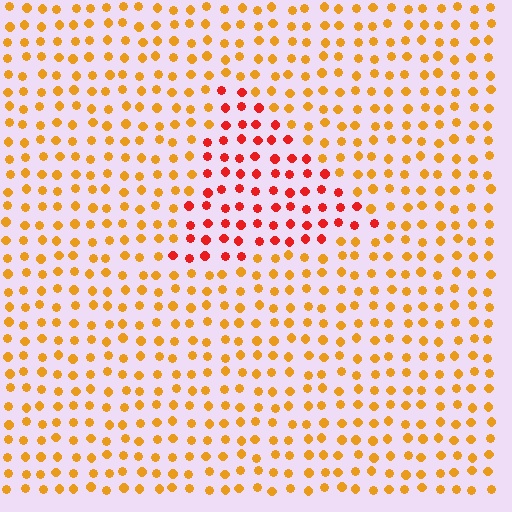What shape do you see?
I see a triangle.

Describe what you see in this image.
The image is filled with small orange elements in a uniform arrangement. A triangle-shaped region is visible where the elements are tinted to a slightly different hue, forming a subtle color boundary.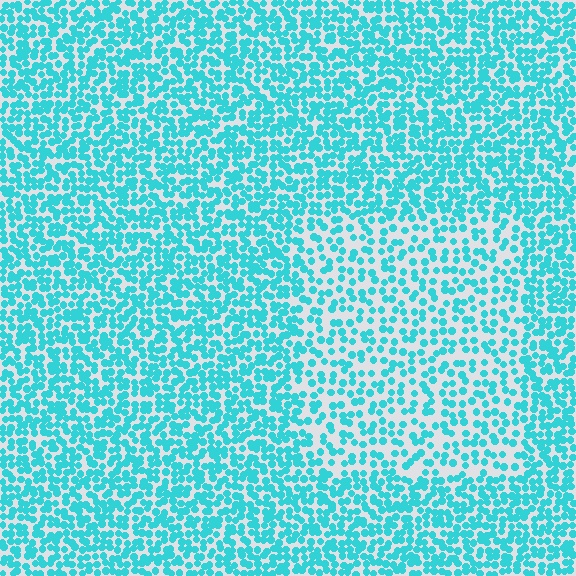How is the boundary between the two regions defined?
The boundary is defined by a change in element density (approximately 1.8x ratio). All elements are the same color, size, and shape.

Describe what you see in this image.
The image contains small cyan elements arranged at two different densities. A rectangle-shaped region is visible where the elements are less densely packed than the surrounding area.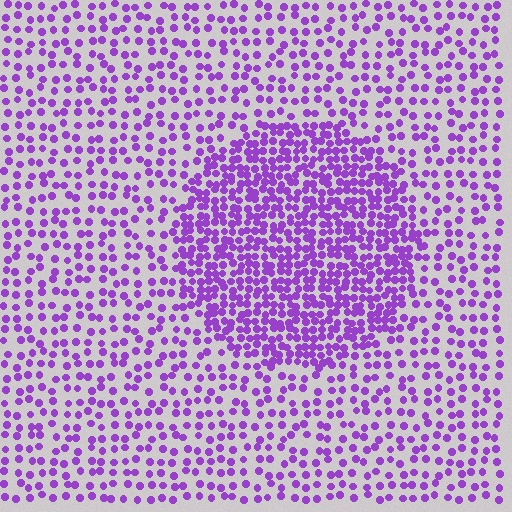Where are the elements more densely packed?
The elements are more densely packed inside the circle boundary.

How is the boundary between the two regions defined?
The boundary is defined by a change in element density (approximately 2.2x ratio). All elements are the same color, size, and shape.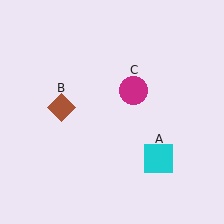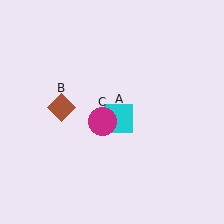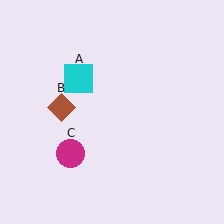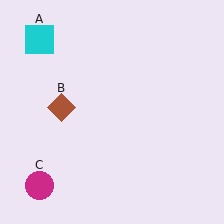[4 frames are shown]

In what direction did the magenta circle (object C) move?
The magenta circle (object C) moved down and to the left.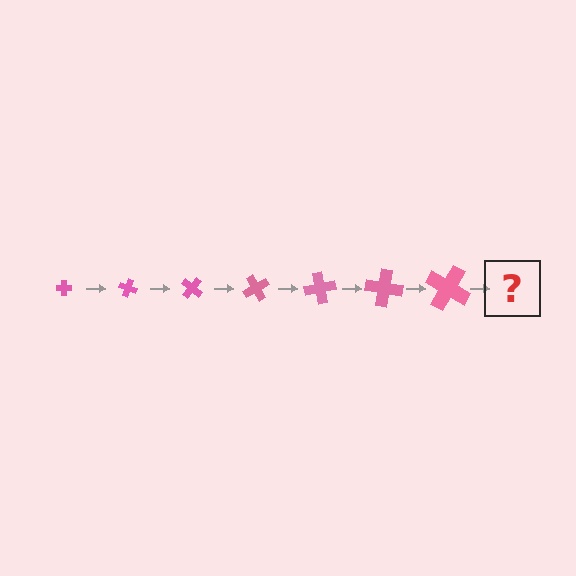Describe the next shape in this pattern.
It should be a cross, larger than the previous one and rotated 140 degrees from the start.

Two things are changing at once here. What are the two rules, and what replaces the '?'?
The two rules are that the cross grows larger each step and it rotates 20 degrees each step. The '?' should be a cross, larger than the previous one and rotated 140 degrees from the start.